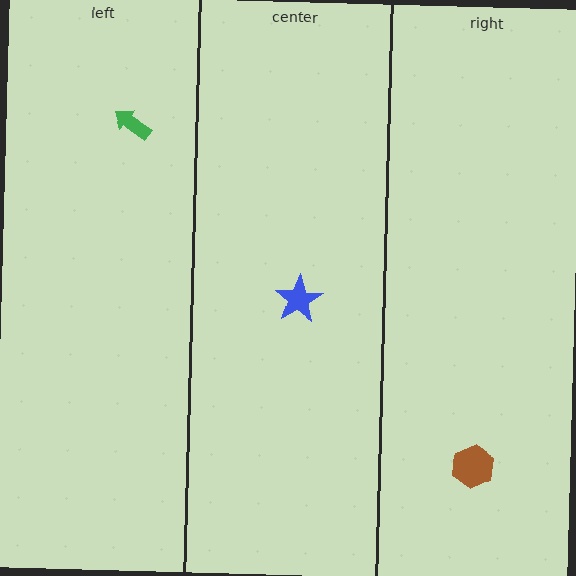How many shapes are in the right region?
1.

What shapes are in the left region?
The green arrow.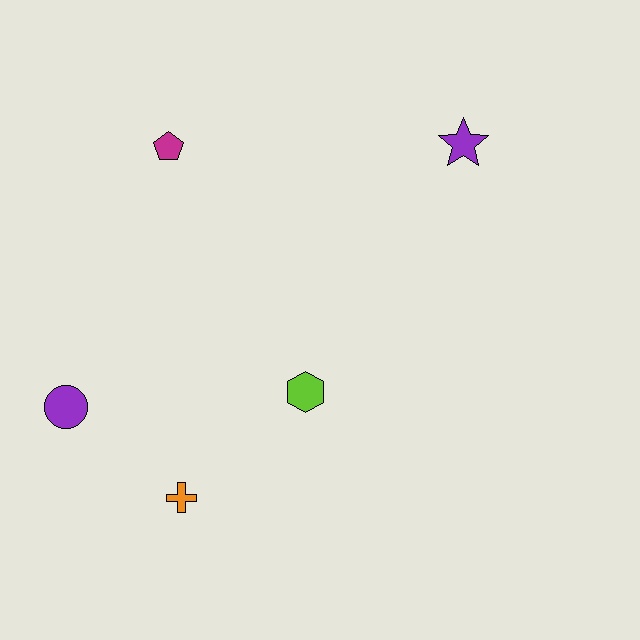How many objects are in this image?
There are 5 objects.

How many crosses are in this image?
There is 1 cross.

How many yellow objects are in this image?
There are no yellow objects.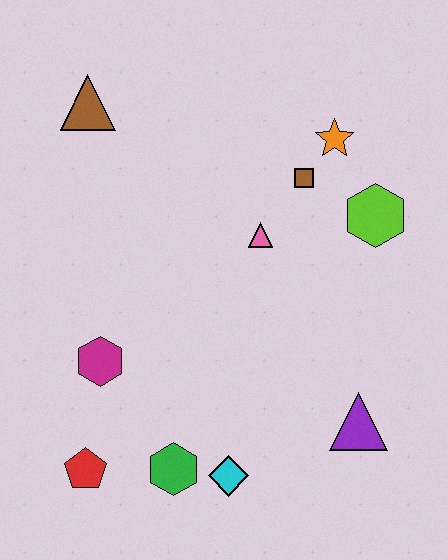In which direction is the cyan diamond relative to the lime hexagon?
The cyan diamond is below the lime hexagon.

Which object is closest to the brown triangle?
The pink triangle is closest to the brown triangle.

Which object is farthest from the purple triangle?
The brown triangle is farthest from the purple triangle.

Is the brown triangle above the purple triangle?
Yes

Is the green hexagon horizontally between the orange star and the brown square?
No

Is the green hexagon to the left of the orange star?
Yes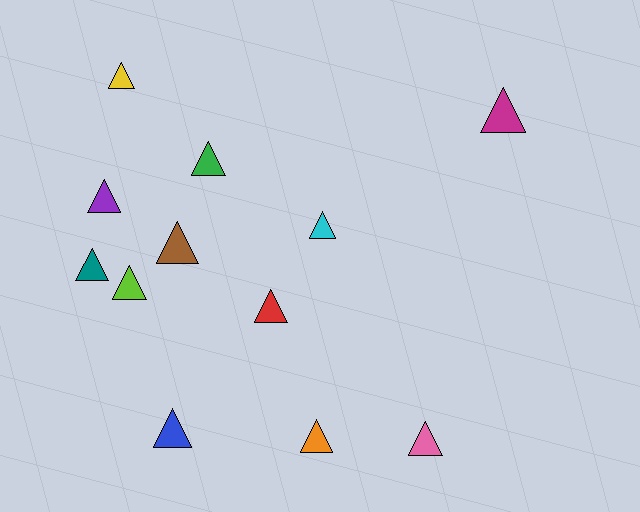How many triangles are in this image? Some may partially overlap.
There are 12 triangles.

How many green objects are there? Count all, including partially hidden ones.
There is 1 green object.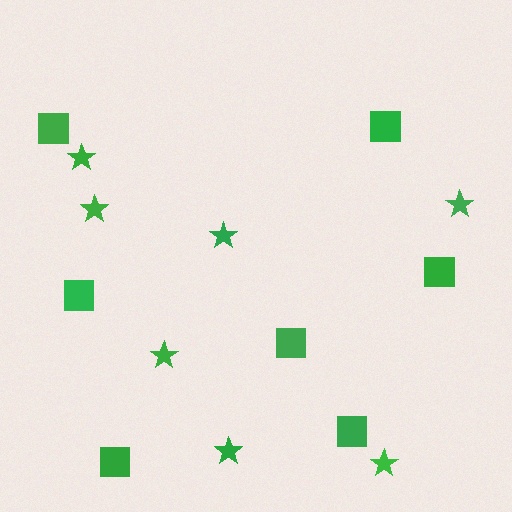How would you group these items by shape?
There are 2 groups: one group of squares (7) and one group of stars (7).